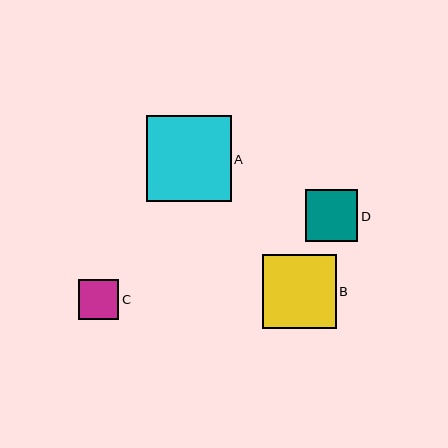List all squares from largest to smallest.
From largest to smallest: A, B, D, C.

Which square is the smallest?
Square C is the smallest with a size of approximately 40 pixels.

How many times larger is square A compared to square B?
Square A is approximately 1.1 times the size of square B.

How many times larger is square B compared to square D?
Square B is approximately 1.4 times the size of square D.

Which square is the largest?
Square A is the largest with a size of approximately 85 pixels.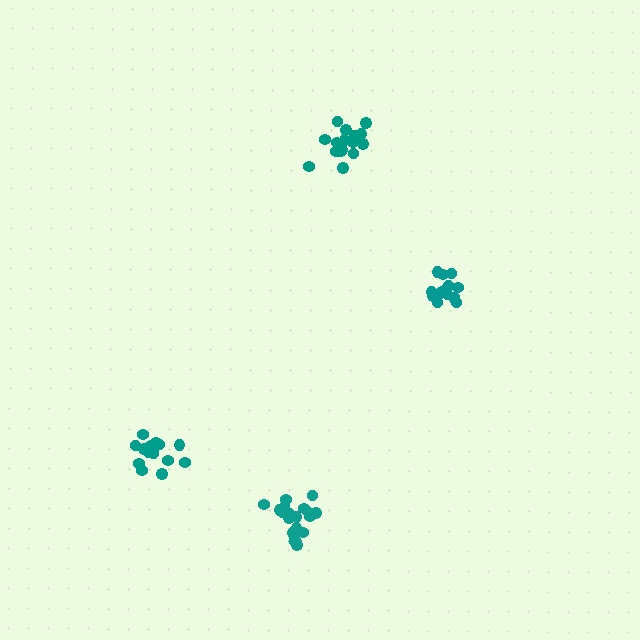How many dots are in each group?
Group 1: 14 dots, Group 2: 16 dots, Group 3: 17 dots, Group 4: 18 dots (65 total).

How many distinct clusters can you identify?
There are 4 distinct clusters.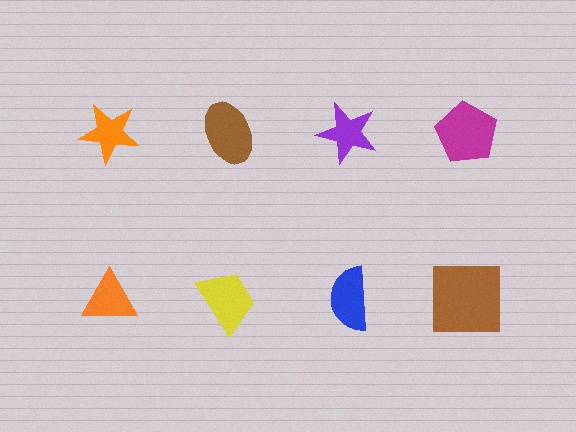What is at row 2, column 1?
An orange triangle.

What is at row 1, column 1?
An orange star.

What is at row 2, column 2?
A yellow trapezoid.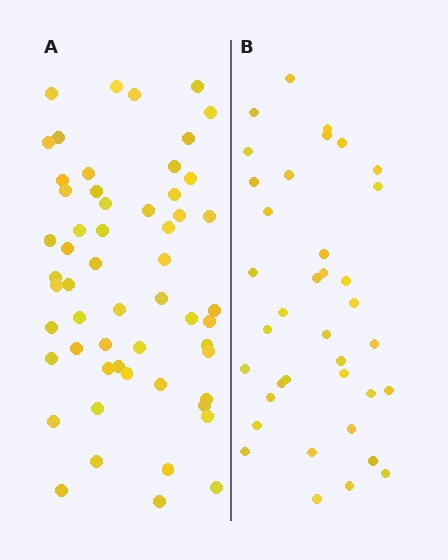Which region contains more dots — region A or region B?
Region A (the left region) has more dots.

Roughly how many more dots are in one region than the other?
Region A has approximately 20 more dots than region B.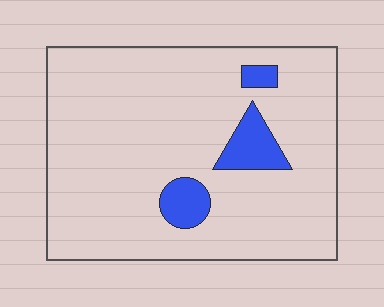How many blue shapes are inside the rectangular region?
3.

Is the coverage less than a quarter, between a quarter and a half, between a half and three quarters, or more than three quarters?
Less than a quarter.